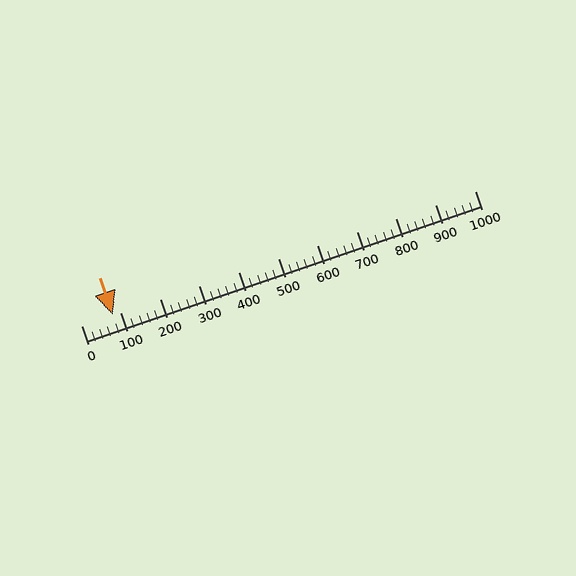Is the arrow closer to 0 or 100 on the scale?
The arrow is closer to 100.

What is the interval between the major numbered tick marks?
The major tick marks are spaced 100 units apart.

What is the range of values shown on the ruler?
The ruler shows values from 0 to 1000.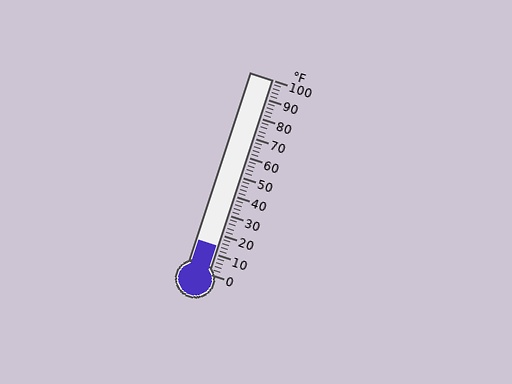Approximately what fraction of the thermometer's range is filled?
The thermometer is filled to approximately 15% of its range.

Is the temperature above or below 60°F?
The temperature is below 60°F.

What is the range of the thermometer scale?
The thermometer scale ranges from 0°F to 100°F.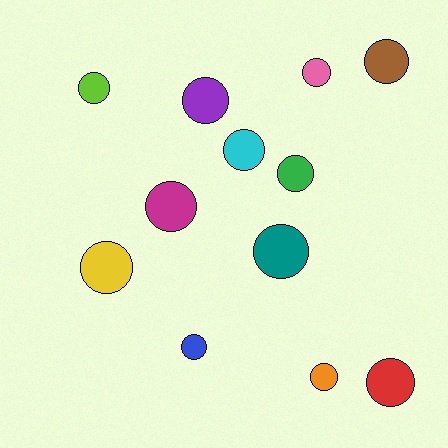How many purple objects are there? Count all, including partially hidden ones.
There is 1 purple object.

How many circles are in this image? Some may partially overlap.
There are 12 circles.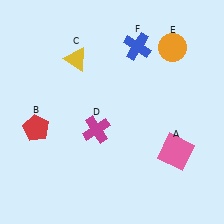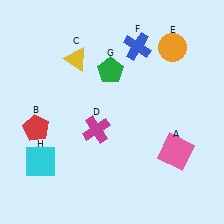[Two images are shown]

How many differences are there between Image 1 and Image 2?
There are 2 differences between the two images.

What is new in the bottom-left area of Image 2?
A cyan square (H) was added in the bottom-left area of Image 2.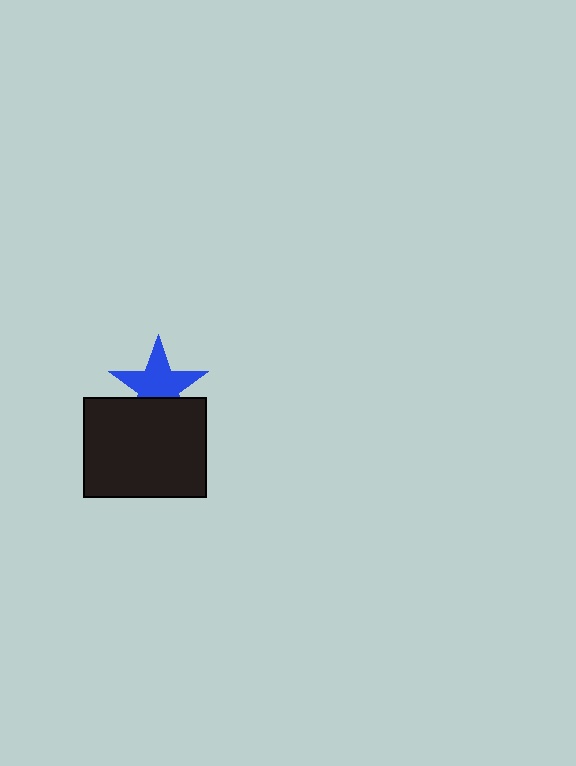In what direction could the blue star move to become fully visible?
The blue star could move up. That would shift it out from behind the black rectangle entirely.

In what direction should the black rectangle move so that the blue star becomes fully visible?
The black rectangle should move down. That is the shortest direction to clear the overlap and leave the blue star fully visible.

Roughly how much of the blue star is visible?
Most of it is visible (roughly 68%).